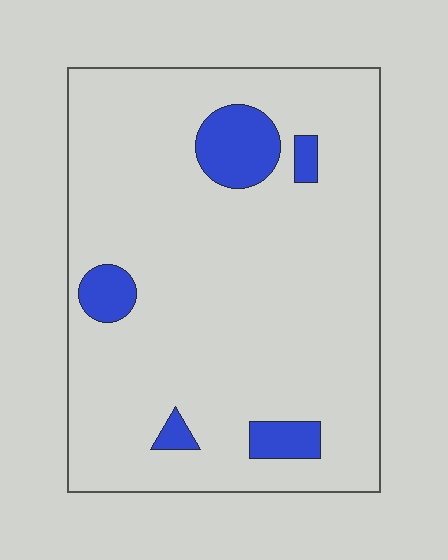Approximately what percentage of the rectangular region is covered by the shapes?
Approximately 10%.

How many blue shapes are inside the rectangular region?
5.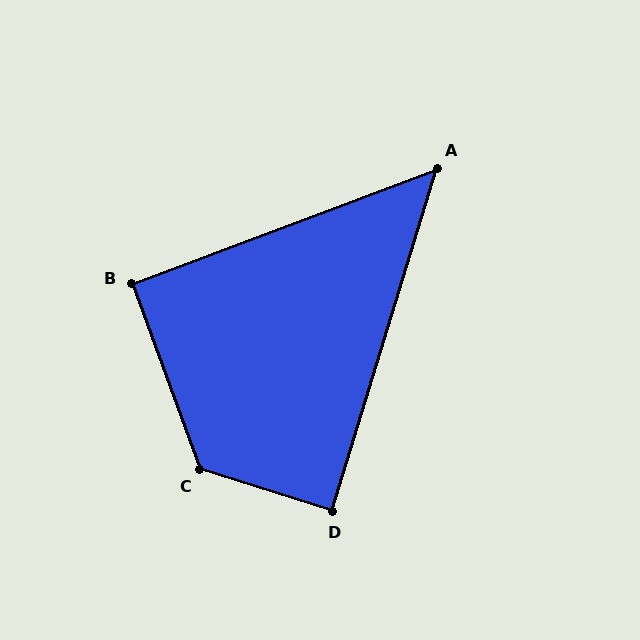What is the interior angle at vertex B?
Approximately 91 degrees (approximately right).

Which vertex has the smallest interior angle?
A, at approximately 52 degrees.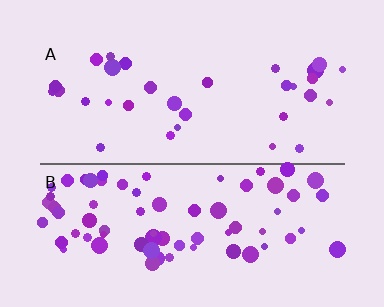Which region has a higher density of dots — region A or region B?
B (the bottom).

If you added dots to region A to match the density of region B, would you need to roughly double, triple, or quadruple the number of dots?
Approximately double.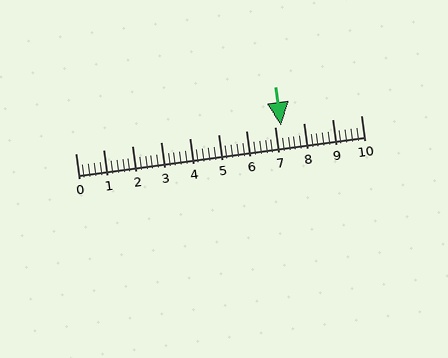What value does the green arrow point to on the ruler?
The green arrow points to approximately 7.2.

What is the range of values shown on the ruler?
The ruler shows values from 0 to 10.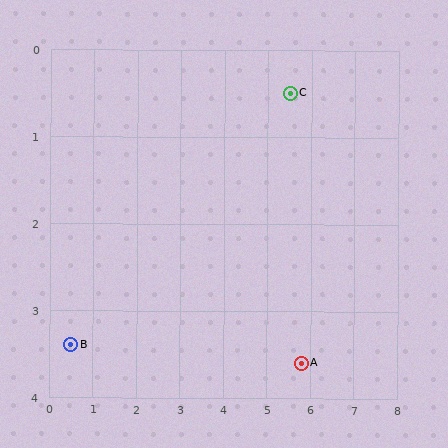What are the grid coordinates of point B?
Point B is at approximately (0.5, 3.4).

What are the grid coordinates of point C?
Point C is at approximately (5.5, 0.5).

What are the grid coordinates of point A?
Point A is at approximately (5.8, 3.6).